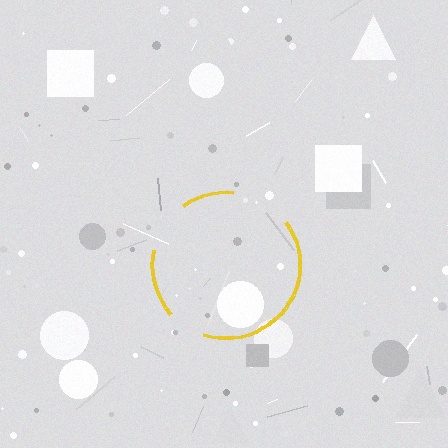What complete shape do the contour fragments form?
The contour fragments form a circle.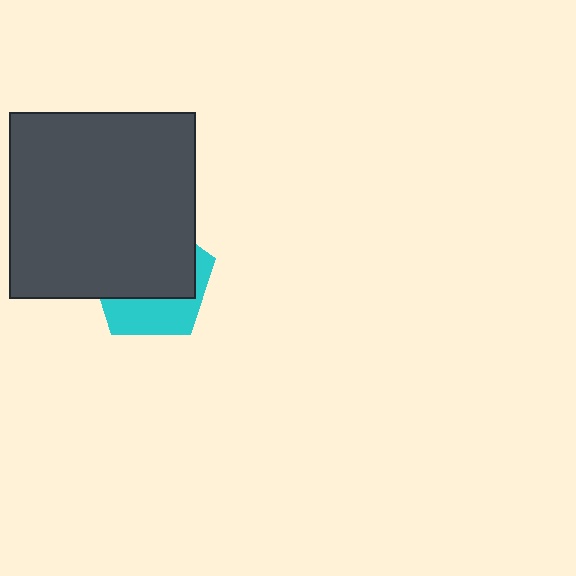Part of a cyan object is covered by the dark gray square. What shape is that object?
It is a pentagon.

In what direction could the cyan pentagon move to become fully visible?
The cyan pentagon could move down. That would shift it out from behind the dark gray square entirely.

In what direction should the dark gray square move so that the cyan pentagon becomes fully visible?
The dark gray square should move up. That is the shortest direction to clear the overlap and leave the cyan pentagon fully visible.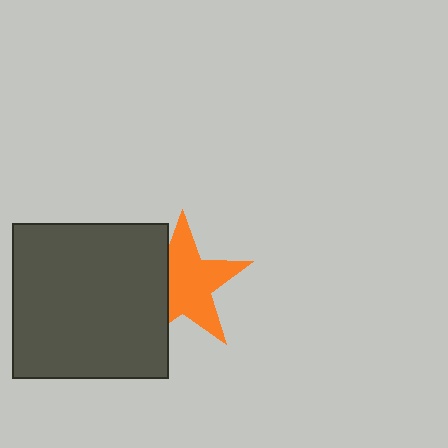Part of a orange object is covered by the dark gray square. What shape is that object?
It is a star.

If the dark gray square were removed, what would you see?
You would see the complete orange star.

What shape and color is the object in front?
The object in front is a dark gray square.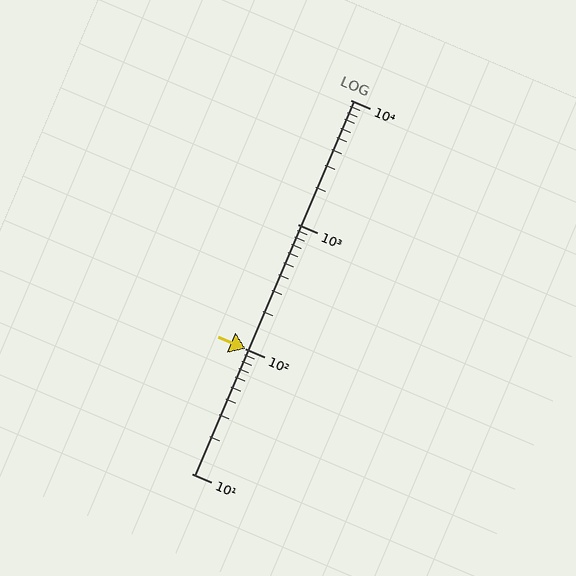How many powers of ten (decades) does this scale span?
The scale spans 3 decades, from 10 to 10000.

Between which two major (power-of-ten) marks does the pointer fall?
The pointer is between 100 and 1000.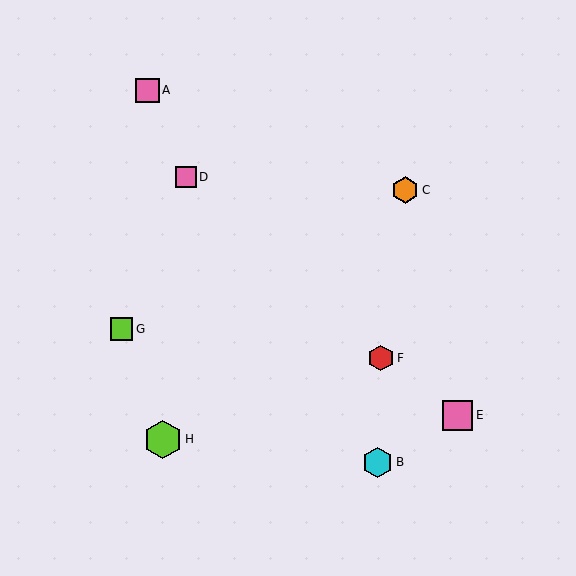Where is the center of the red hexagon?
The center of the red hexagon is at (381, 358).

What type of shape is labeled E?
Shape E is a pink square.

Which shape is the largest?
The lime hexagon (labeled H) is the largest.